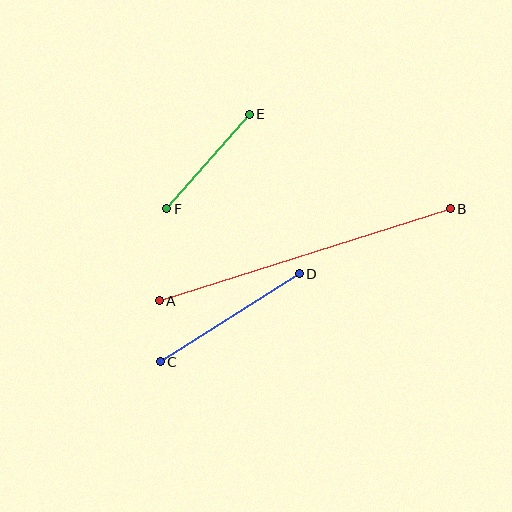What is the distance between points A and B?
The distance is approximately 305 pixels.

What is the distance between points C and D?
The distance is approximately 165 pixels.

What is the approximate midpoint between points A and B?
The midpoint is at approximately (305, 255) pixels.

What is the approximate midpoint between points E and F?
The midpoint is at approximately (208, 162) pixels.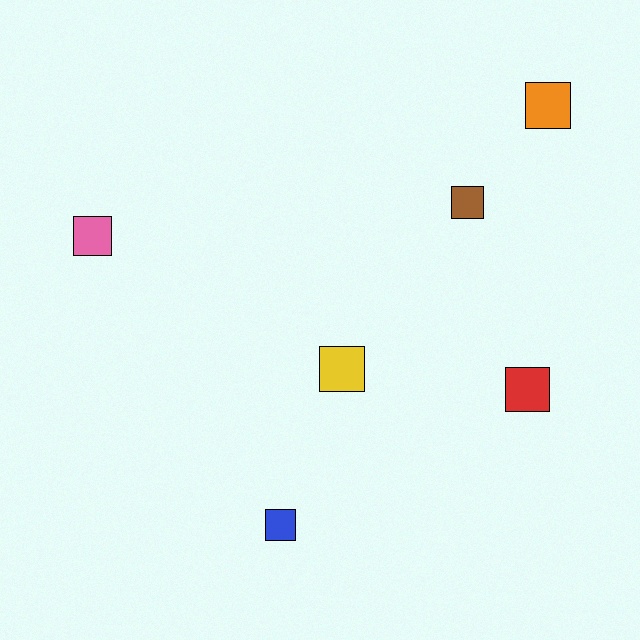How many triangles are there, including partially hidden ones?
There are no triangles.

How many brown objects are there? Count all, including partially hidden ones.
There is 1 brown object.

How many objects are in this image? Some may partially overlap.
There are 6 objects.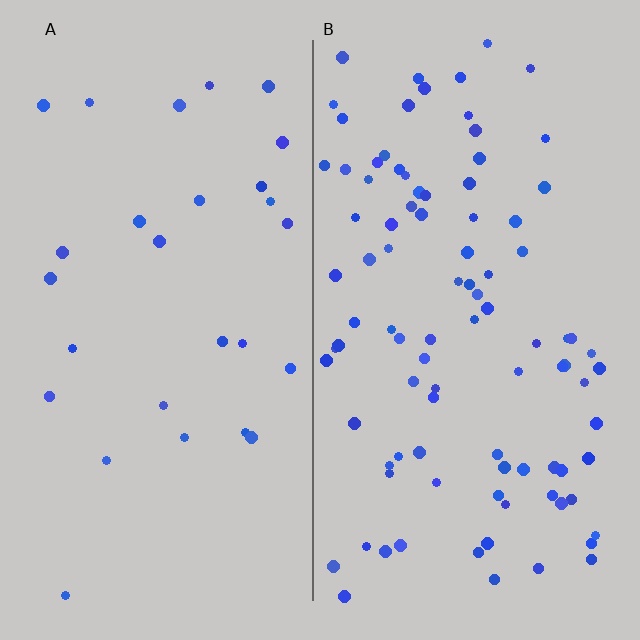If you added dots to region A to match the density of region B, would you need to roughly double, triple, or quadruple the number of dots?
Approximately triple.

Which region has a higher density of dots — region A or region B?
B (the right).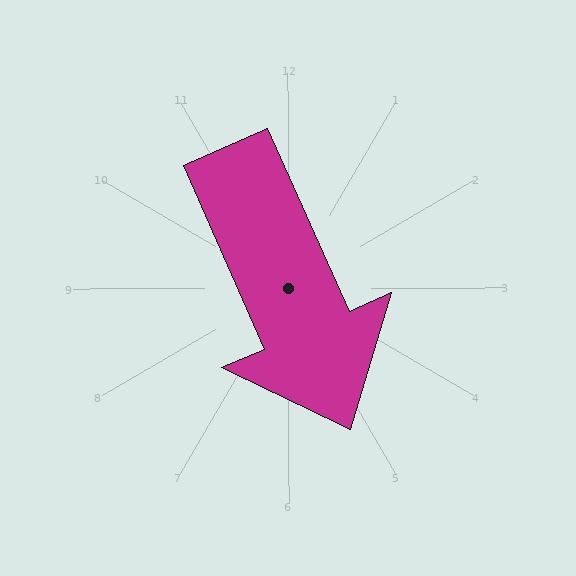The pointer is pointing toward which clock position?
Roughly 5 o'clock.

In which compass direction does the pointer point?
Southeast.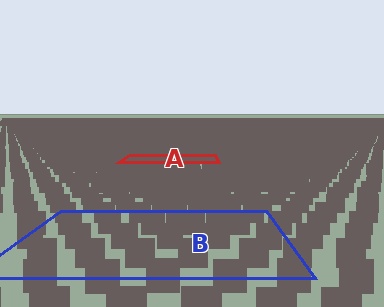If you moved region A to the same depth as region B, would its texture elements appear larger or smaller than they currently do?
They would appear larger. At a closer depth, the same texture elements are projected at a bigger on-screen size.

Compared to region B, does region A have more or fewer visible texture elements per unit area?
Region A has more texture elements per unit area — they are packed more densely because it is farther away.